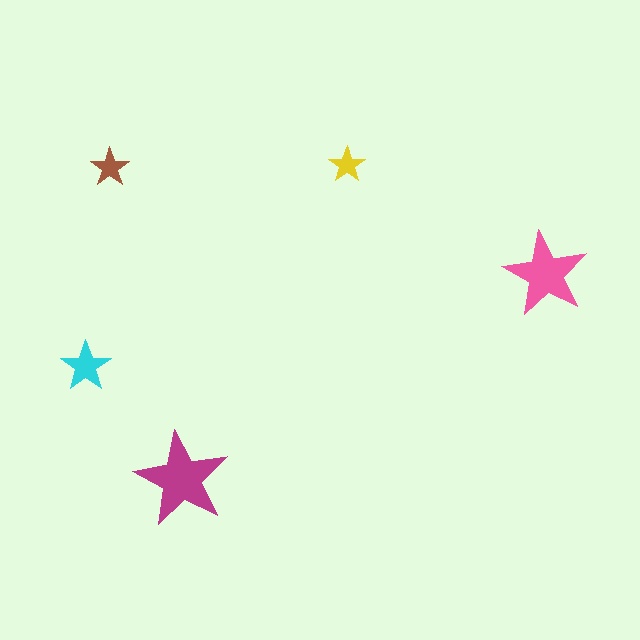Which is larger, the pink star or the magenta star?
The magenta one.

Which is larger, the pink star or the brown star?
The pink one.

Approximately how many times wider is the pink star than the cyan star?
About 1.5 times wider.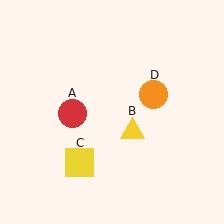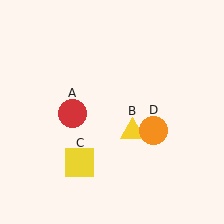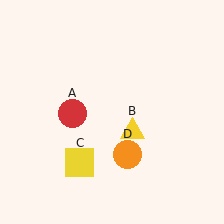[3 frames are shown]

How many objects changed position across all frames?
1 object changed position: orange circle (object D).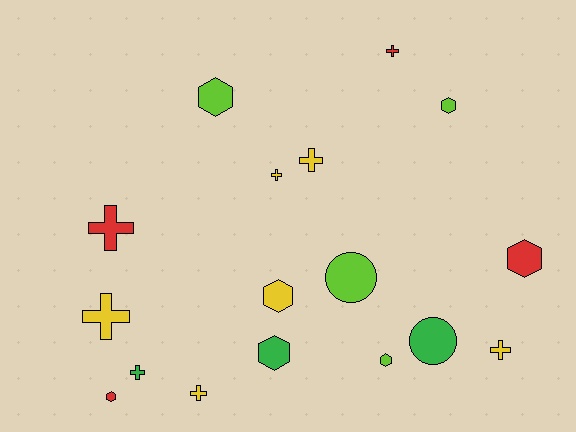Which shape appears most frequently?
Cross, with 8 objects.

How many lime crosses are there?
There are no lime crosses.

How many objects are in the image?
There are 17 objects.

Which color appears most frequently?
Yellow, with 6 objects.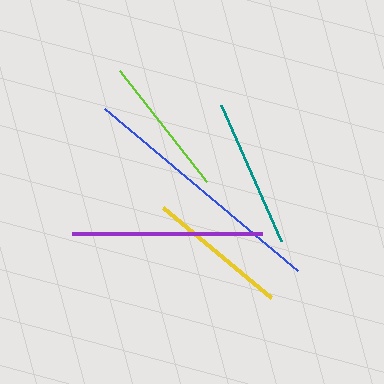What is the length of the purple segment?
The purple segment is approximately 190 pixels long.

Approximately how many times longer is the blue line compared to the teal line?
The blue line is approximately 1.7 times the length of the teal line.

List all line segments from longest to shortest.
From longest to shortest: blue, purple, teal, yellow, lime.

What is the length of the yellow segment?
The yellow segment is approximately 141 pixels long.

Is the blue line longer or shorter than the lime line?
The blue line is longer than the lime line.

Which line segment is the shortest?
The lime line is the shortest at approximately 140 pixels.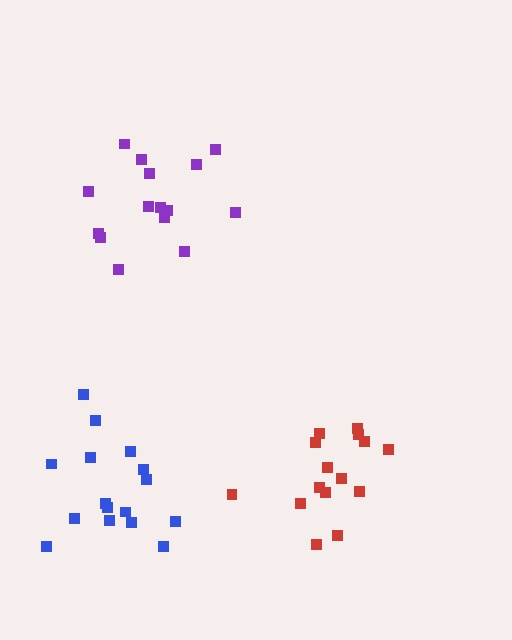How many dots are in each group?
Group 1: 15 dots, Group 2: 15 dots, Group 3: 16 dots (46 total).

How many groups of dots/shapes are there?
There are 3 groups.